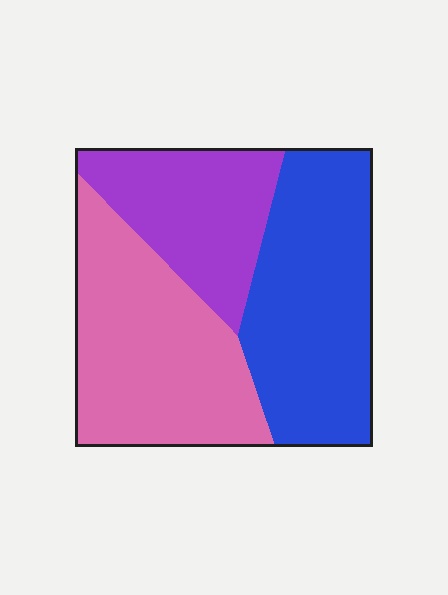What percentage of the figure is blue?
Blue covers 38% of the figure.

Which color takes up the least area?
Purple, at roughly 25%.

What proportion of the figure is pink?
Pink takes up between a third and a half of the figure.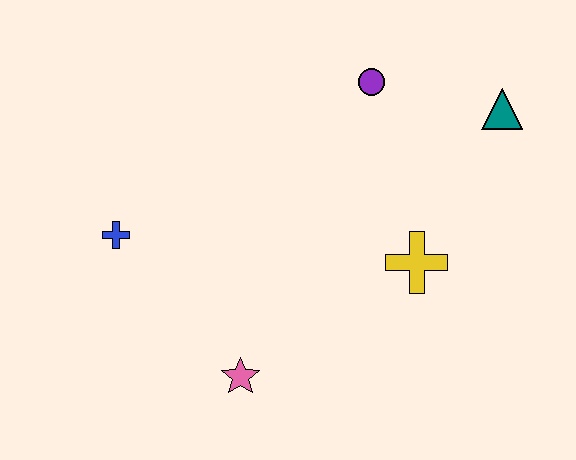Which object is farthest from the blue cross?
The teal triangle is farthest from the blue cross.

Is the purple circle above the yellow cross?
Yes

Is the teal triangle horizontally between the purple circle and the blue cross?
No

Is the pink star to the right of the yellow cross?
No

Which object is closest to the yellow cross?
The teal triangle is closest to the yellow cross.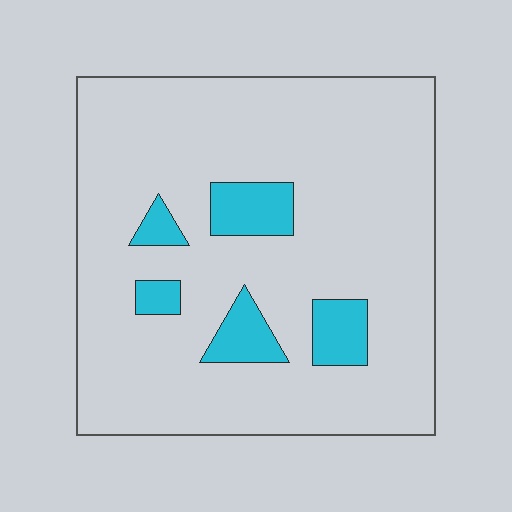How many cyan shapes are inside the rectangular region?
5.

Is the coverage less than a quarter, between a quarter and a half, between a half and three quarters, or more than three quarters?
Less than a quarter.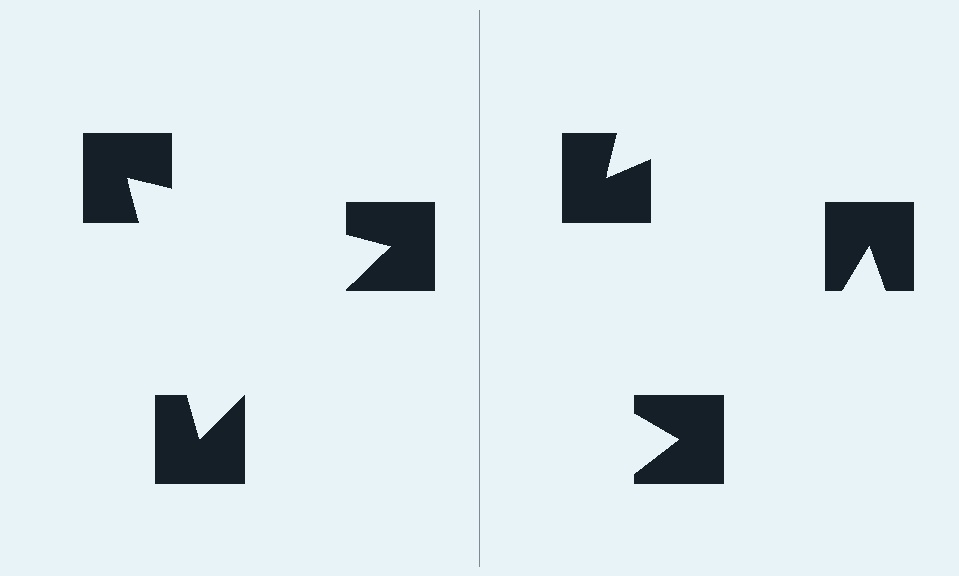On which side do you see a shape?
An illusory triangle appears on the left side. On the right side the wedge cuts are rotated, so no coherent shape forms.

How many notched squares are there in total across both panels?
6 — 3 on each side.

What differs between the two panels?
The notched squares are positioned identically on both sides; only the wedge orientations differ. On the left they align to a triangle; on the right they are misaligned.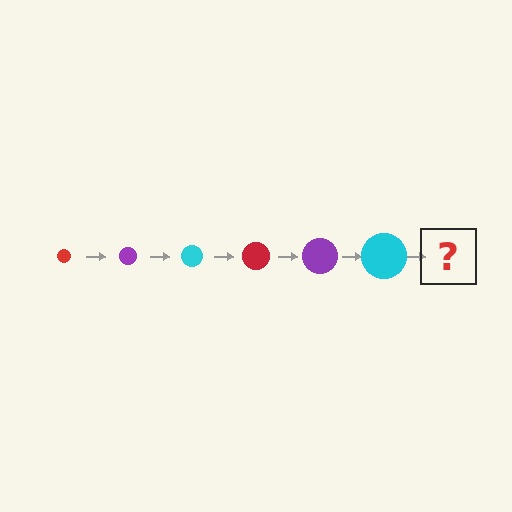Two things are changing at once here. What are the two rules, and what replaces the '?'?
The two rules are that the circle grows larger each step and the color cycles through red, purple, and cyan. The '?' should be a red circle, larger than the previous one.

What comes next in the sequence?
The next element should be a red circle, larger than the previous one.